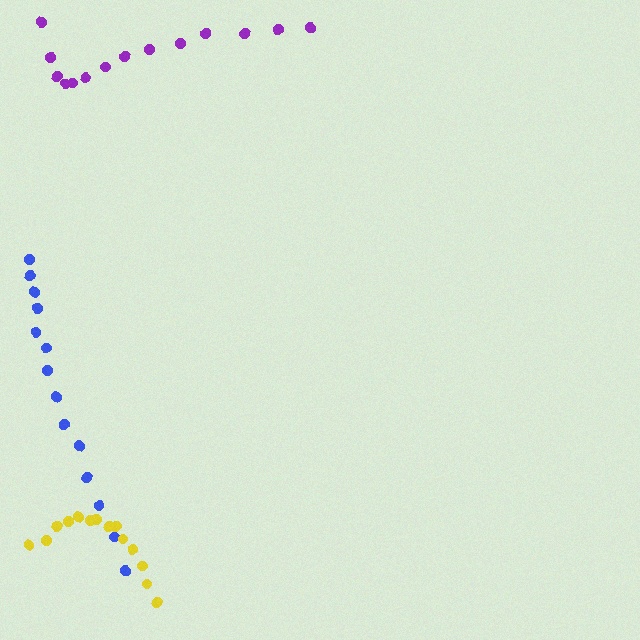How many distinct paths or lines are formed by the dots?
There are 3 distinct paths.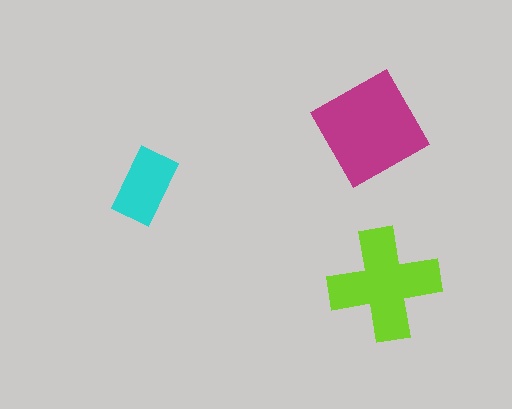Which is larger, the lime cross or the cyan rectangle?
The lime cross.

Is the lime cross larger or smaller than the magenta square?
Smaller.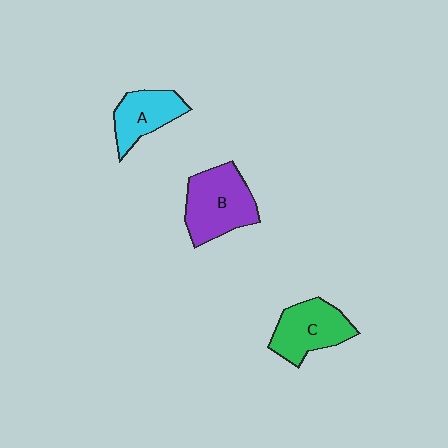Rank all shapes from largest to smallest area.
From largest to smallest: B (purple), C (green), A (cyan).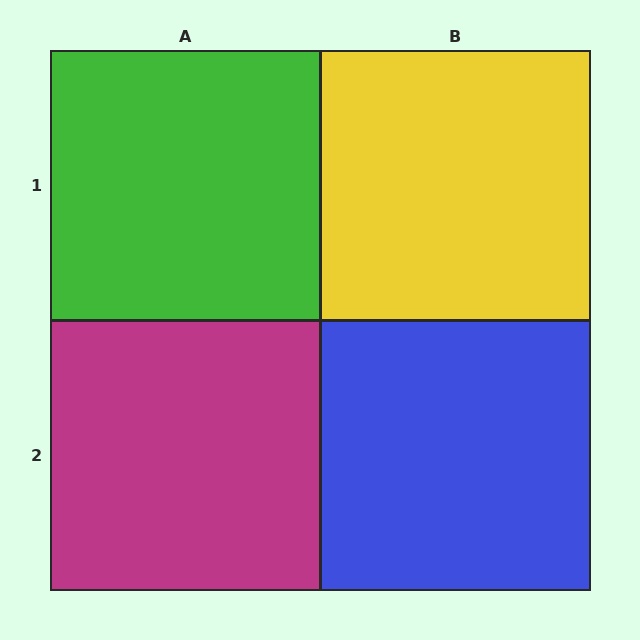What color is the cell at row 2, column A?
Magenta.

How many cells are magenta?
1 cell is magenta.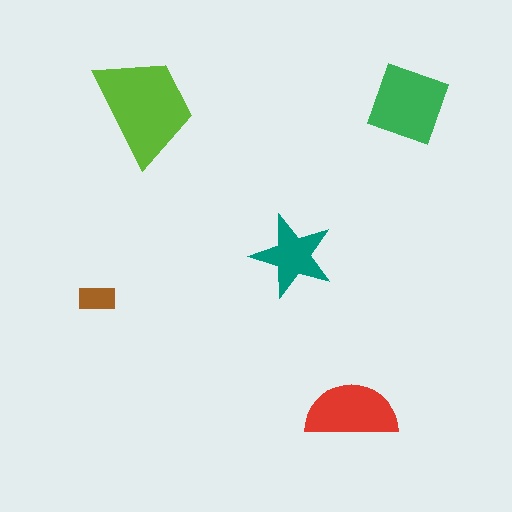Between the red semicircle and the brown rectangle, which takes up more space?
The red semicircle.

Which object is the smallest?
The brown rectangle.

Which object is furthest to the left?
The brown rectangle is leftmost.